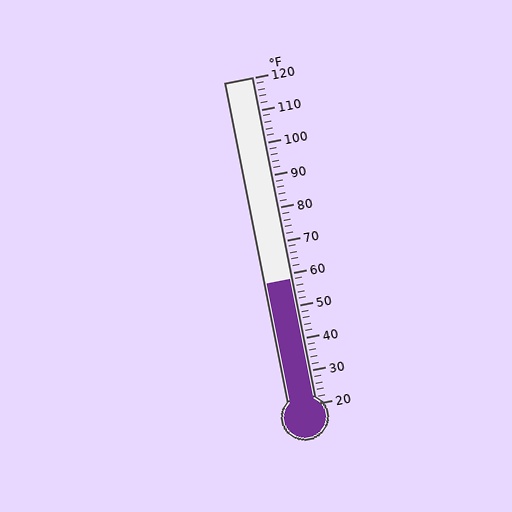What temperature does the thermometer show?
The thermometer shows approximately 58°F.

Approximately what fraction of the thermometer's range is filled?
The thermometer is filled to approximately 40% of its range.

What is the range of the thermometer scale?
The thermometer scale ranges from 20°F to 120°F.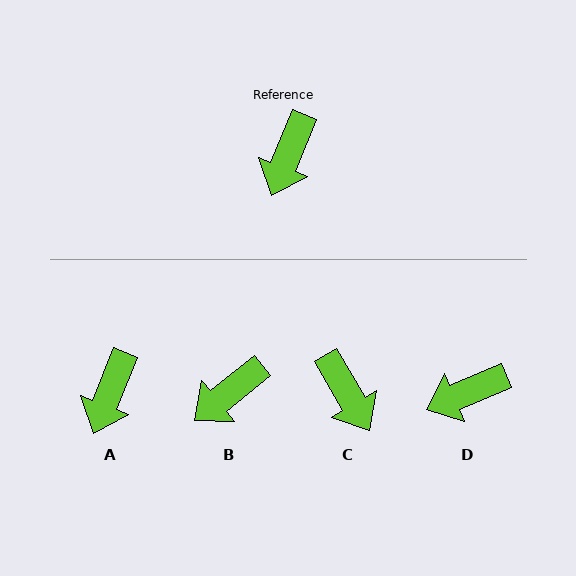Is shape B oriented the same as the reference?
No, it is off by about 29 degrees.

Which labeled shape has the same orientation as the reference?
A.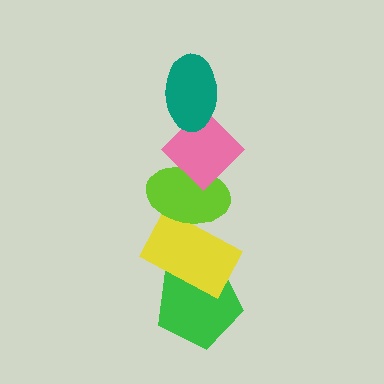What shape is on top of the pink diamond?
The teal ellipse is on top of the pink diamond.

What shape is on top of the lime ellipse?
The pink diamond is on top of the lime ellipse.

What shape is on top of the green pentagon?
The yellow rectangle is on top of the green pentagon.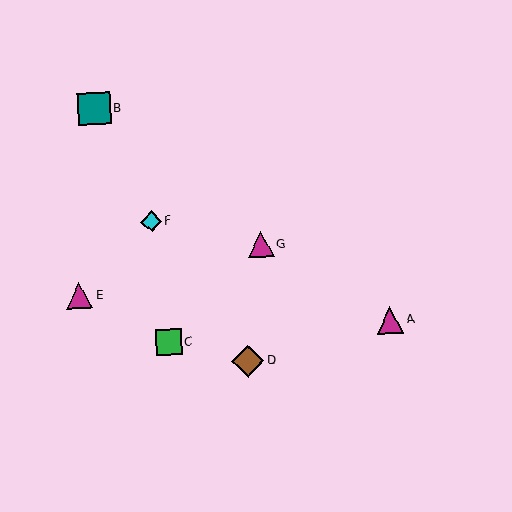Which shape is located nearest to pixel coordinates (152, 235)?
The cyan diamond (labeled F) at (151, 222) is nearest to that location.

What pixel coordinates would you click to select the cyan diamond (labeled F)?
Click at (151, 222) to select the cyan diamond F.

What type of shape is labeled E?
Shape E is a magenta triangle.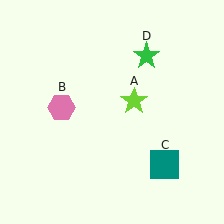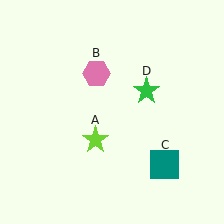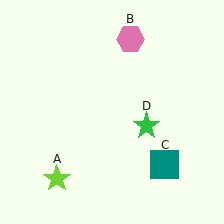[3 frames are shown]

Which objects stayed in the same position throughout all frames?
Teal square (object C) remained stationary.